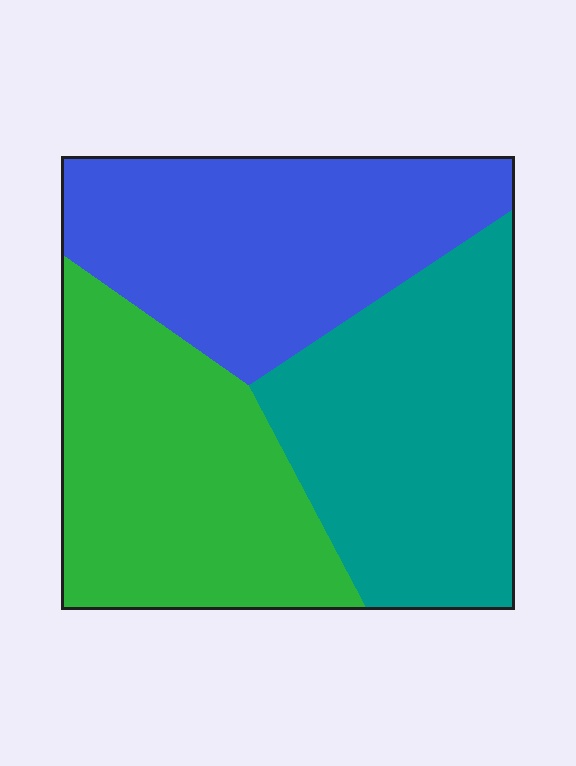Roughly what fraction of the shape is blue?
Blue takes up about one third (1/3) of the shape.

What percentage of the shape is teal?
Teal covers 34% of the shape.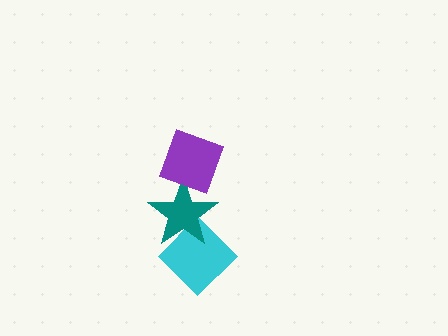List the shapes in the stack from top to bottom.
From top to bottom: the purple diamond, the teal star, the cyan diamond.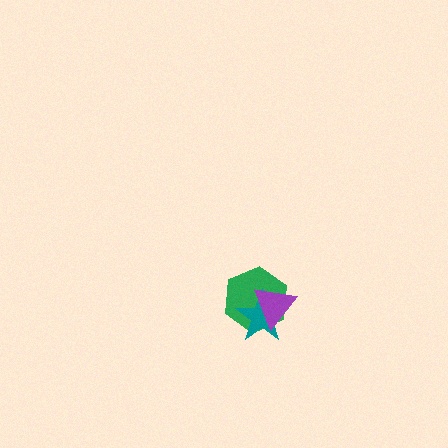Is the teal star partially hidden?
Yes, it is partially covered by another shape.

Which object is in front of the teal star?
The purple triangle is in front of the teal star.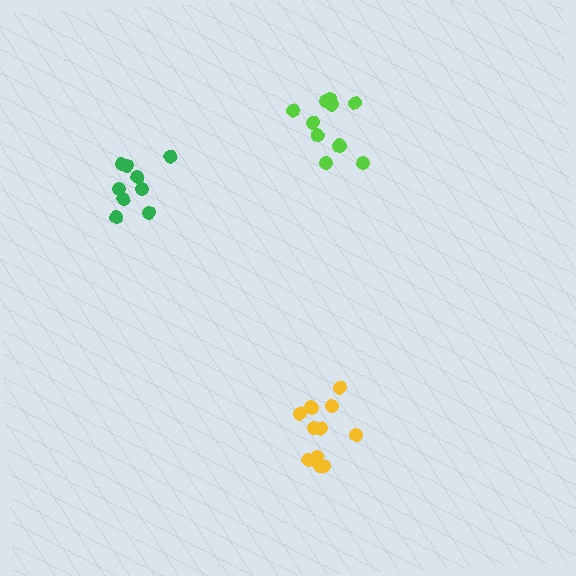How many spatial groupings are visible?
There are 3 spatial groupings.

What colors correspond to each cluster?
The clusters are colored: green, yellow, lime.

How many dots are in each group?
Group 1: 9 dots, Group 2: 12 dots, Group 3: 12 dots (33 total).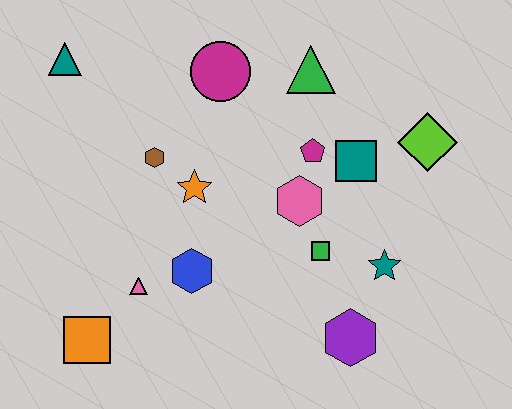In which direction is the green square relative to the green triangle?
The green square is below the green triangle.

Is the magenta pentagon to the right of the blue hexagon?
Yes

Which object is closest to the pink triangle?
The blue hexagon is closest to the pink triangle.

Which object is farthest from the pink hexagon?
The teal triangle is farthest from the pink hexagon.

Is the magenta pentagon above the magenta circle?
No